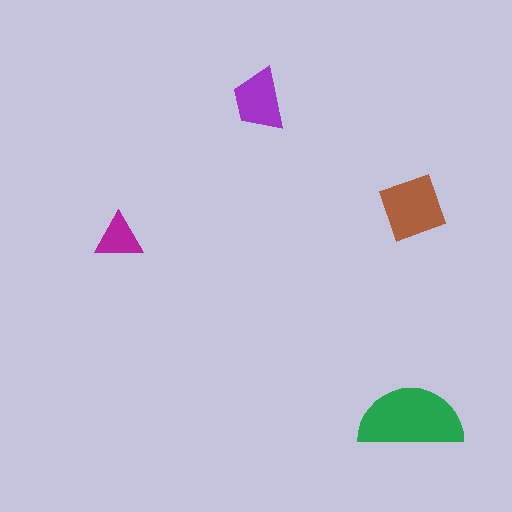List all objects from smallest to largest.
The magenta triangle, the purple trapezoid, the brown diamond, the green semicircle.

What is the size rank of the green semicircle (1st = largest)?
1st.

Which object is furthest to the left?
The magenta triangle is leftmost.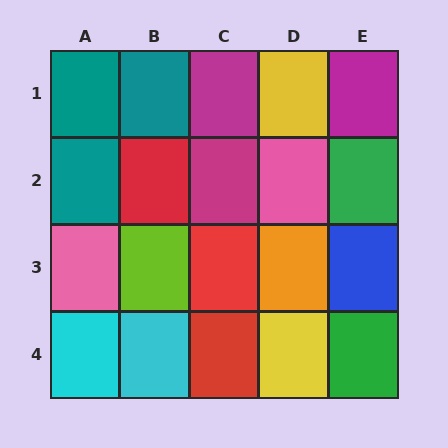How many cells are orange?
1 cell is orange.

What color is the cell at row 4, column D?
Yellow.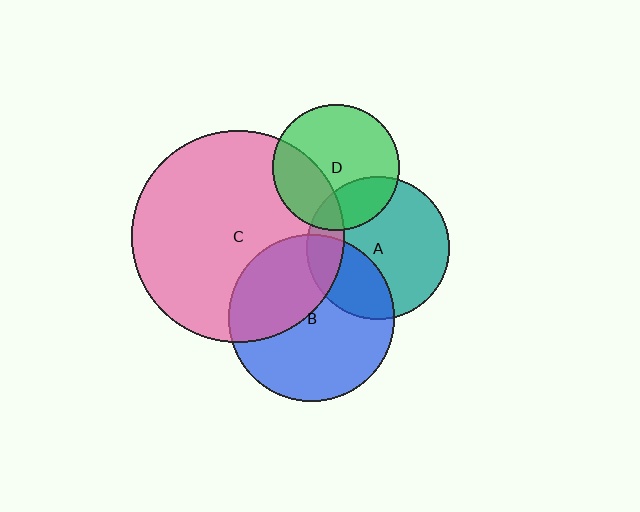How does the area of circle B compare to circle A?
Approximately 1.4 times.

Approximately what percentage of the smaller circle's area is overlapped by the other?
Approximately 40%.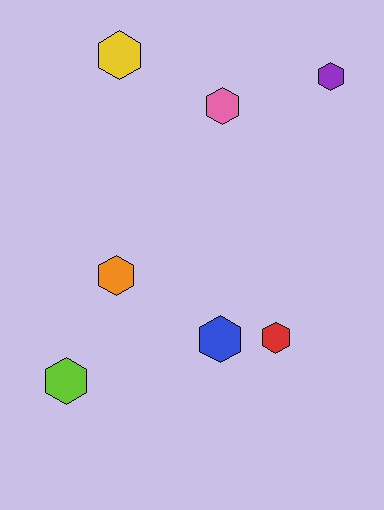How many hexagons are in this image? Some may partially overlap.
There are 7 hexagons.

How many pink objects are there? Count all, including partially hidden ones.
There is 1 pink object.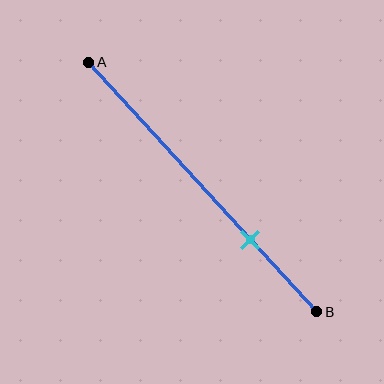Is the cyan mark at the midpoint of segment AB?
No, the mark is at about 70% from A, not at the 50% midpoint.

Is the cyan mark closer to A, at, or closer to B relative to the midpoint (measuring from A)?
The cyan mark is closer to point B than the midpoint of segment AB.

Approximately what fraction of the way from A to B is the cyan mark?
The cyan mark is approximately 70% of the way from A to B.